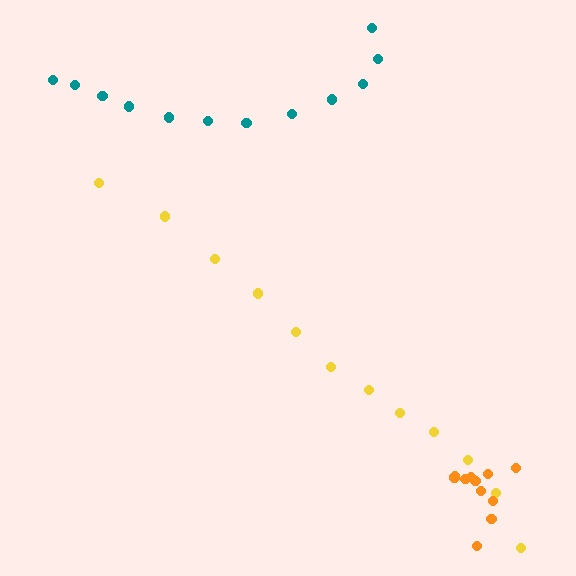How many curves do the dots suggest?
There are 3 distinct paths.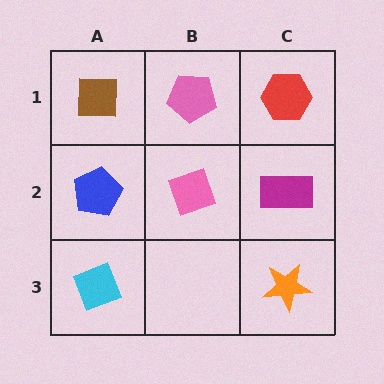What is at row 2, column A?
A blue pentagon.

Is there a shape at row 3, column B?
No, that cell is empty.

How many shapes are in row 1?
3 shapes.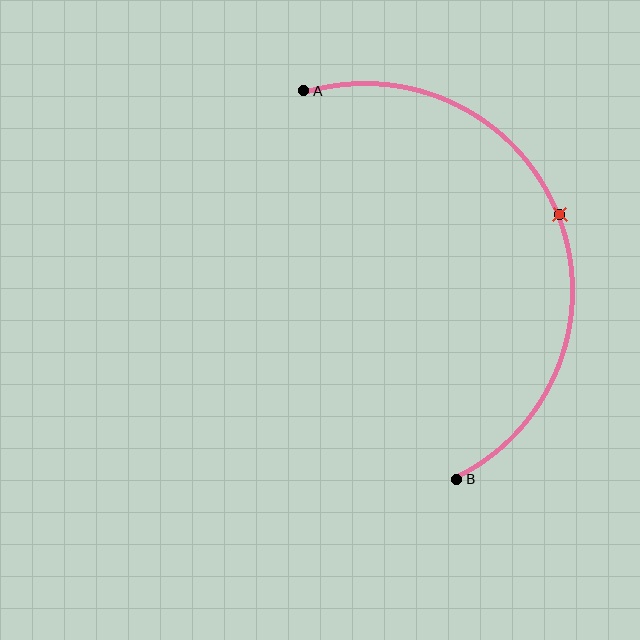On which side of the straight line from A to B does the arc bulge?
The arc bulges to the right of the straight line connecting A and B.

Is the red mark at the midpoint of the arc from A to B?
Yes. The red mark lies on the arc at equal arc-length from both A and B — it is the arc midpoint.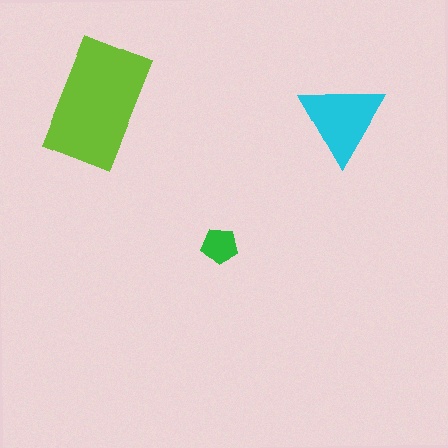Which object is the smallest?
The green pentagon.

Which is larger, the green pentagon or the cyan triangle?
The cyan triangle.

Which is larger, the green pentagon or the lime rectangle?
The lime rectangle.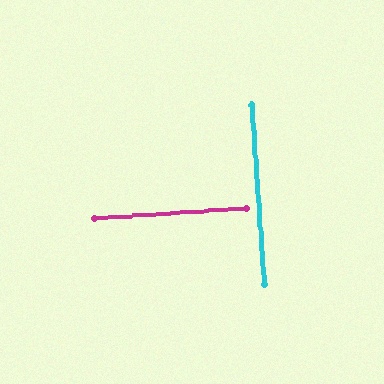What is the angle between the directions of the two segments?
Approximately 90 degrees.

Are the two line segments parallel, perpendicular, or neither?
Perpendicular — they meet at approximately 90°.